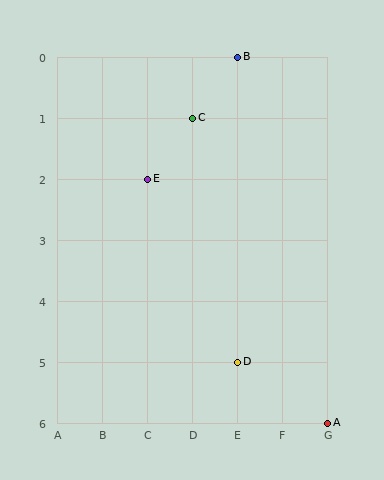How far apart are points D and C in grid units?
Points D and C are 1 column and 4 rows apart (about 4.1 grid units diagonally).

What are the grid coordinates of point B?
Point B is at grid coordinates (E, 0).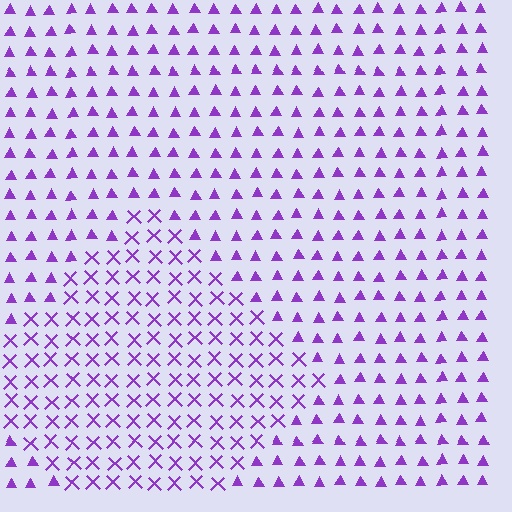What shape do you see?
I see a diamond.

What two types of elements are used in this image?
The image uses X marks inside the diamond region and triangles outside it.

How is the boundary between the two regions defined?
The boundary is defined by a change in element shape: X marks inside vs. triangles outside. All elements share the same color and spacing.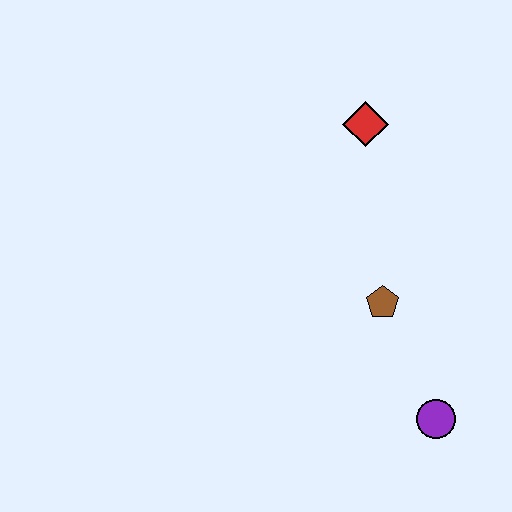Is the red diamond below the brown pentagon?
No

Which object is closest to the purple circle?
The brown pentagon is closest to the purple circle.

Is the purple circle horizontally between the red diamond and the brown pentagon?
No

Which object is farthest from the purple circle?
The red diamond is farthest from the purple circle.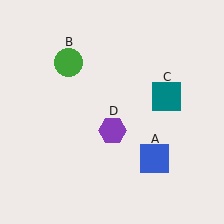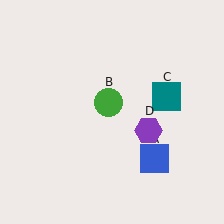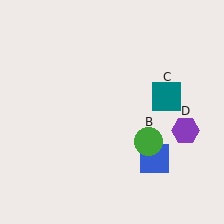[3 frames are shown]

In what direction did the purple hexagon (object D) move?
The purple hexagon (object D) moved right.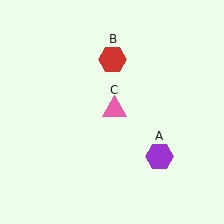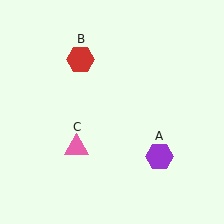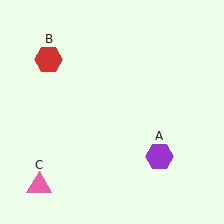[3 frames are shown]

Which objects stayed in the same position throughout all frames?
Purple hexagon (object A) remained stationary.